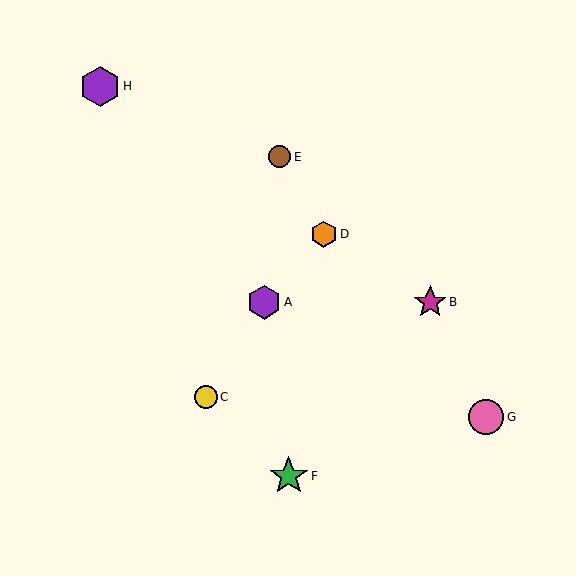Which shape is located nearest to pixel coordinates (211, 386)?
The yellow circle (labeled C) at (206, 397) is nearest to that location.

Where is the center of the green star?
The center of the green star is at (289, 476).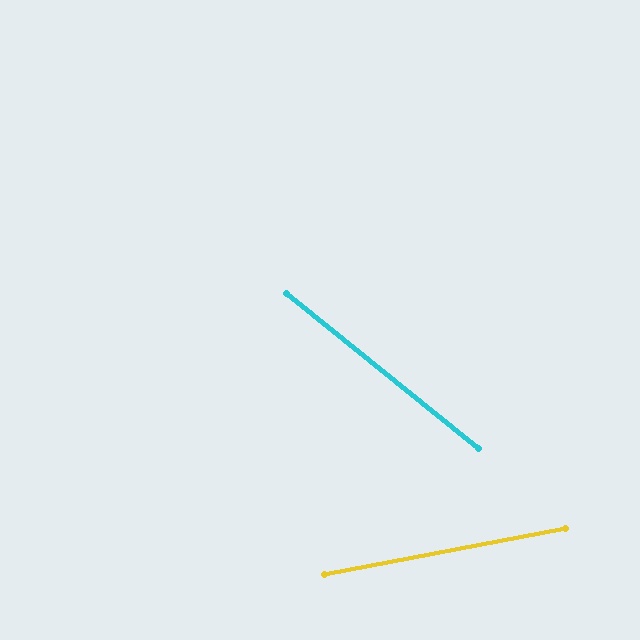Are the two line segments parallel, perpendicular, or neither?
Neither parallel nor perpendicular — they differ by about 50°.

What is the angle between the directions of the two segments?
Approximately 50 degrees.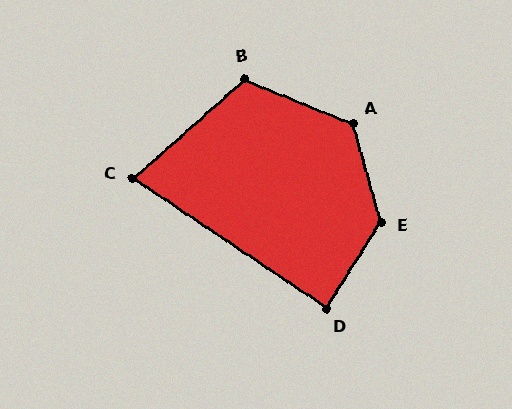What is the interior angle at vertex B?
Approximately 116 degrees (obtuse).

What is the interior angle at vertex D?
Approximately 88 degrees (approximately right).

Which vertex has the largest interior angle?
E, at approximately 132 degrees.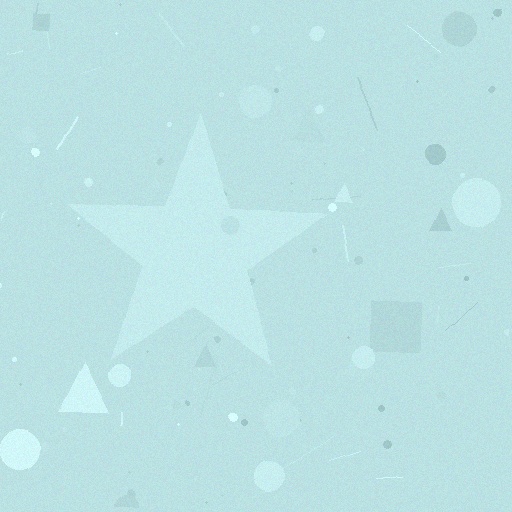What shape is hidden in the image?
A star is hidden in the image.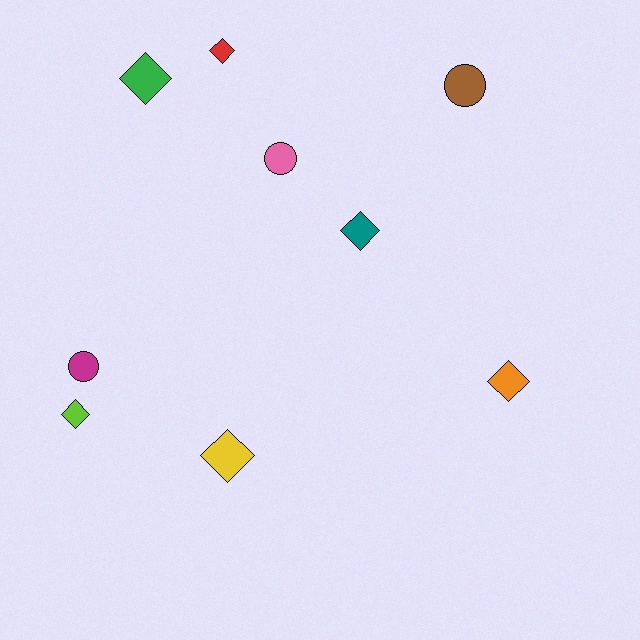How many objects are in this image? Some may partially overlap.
There are 9 objects.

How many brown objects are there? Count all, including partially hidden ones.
There is 1 brown object.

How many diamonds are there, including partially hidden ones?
There are 6 diamonds.